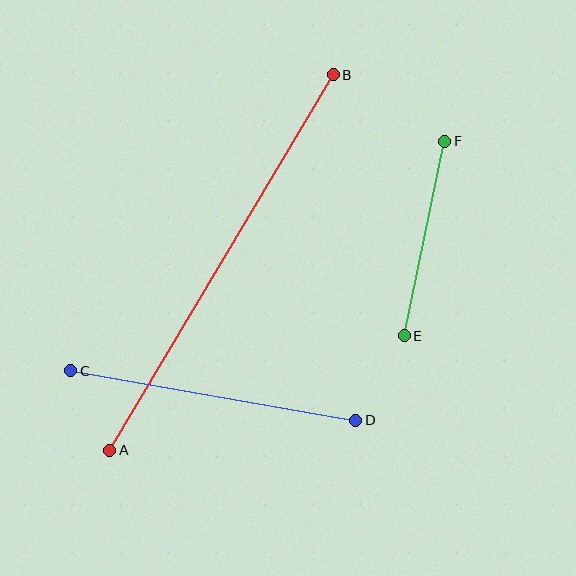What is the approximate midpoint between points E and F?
The midpoint is at approximately (425, 238) pixels.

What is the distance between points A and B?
The distance is approximately 437 pixels.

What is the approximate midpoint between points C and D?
The midpoint is at approximately (213, 395) pixels.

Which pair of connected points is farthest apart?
Points A and B are farthest apart.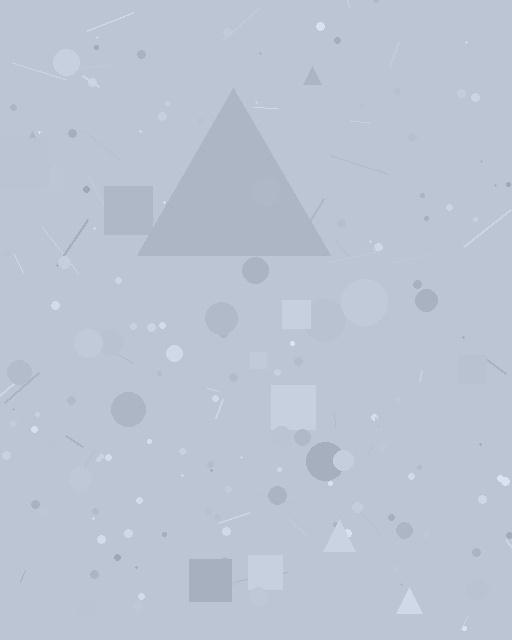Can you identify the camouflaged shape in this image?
The camouflaged shape is a triangle.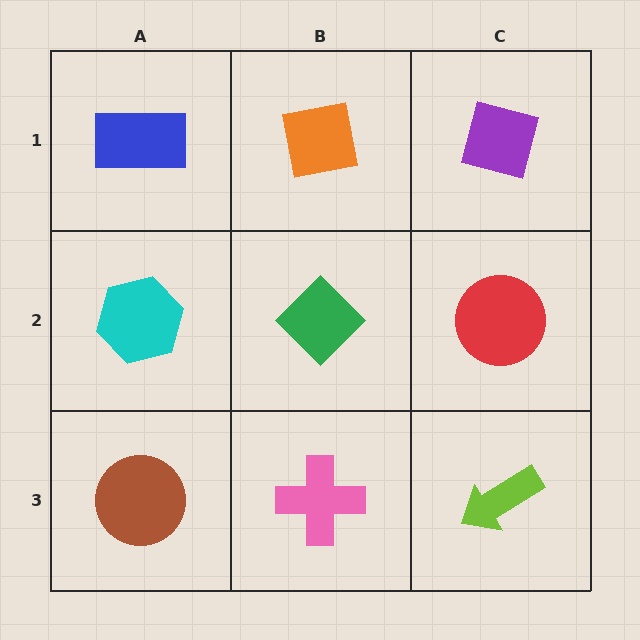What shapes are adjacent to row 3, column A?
A cyan hexagon (row 2, column A), a pink cross (row 3, column B).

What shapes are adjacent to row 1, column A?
A cyan hexagon (row 2, column A), an orange square (row 1, column B).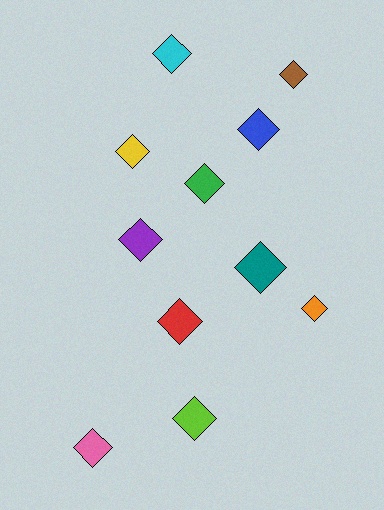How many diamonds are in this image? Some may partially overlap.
There are 11 diamonds.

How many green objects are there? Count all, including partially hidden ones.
There is 1 green object.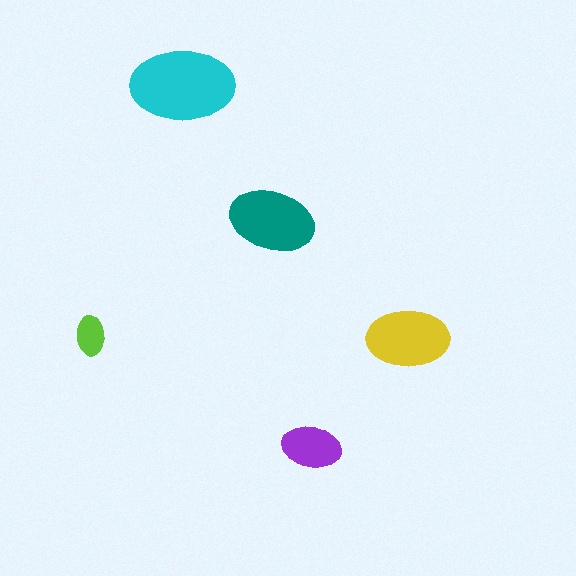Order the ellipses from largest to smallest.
the cyan one, the teal one, the yellow one, the purple one, the lime one.